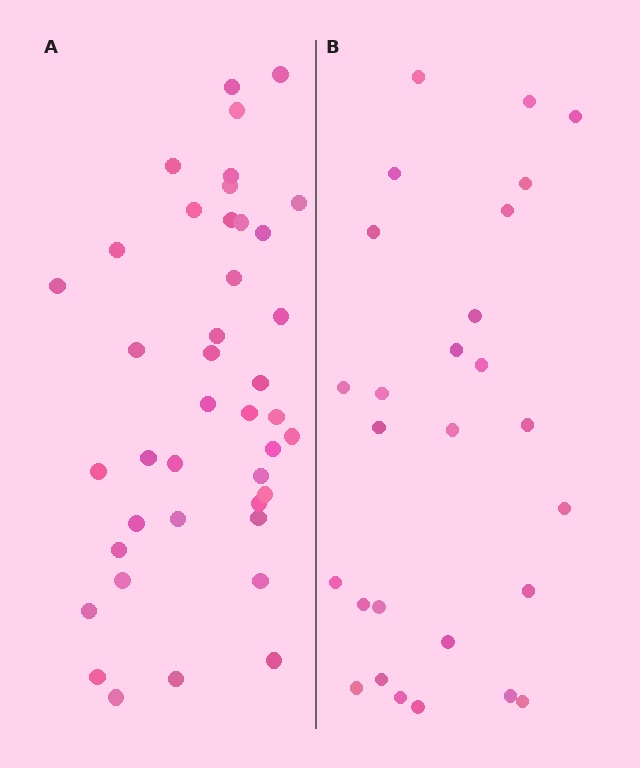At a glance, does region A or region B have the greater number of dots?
Region A (the left region) has more dots.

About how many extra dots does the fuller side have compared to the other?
Region A has approximately 15 more dots than region B.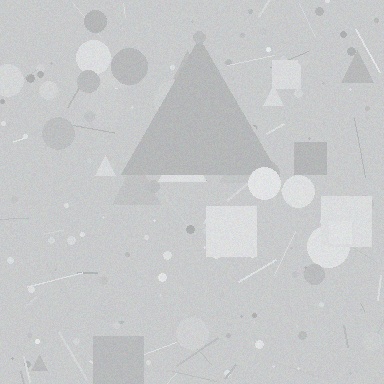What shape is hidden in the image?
A triangle is hidden in the image.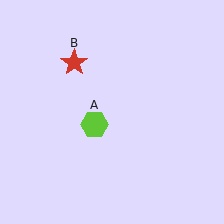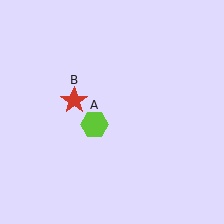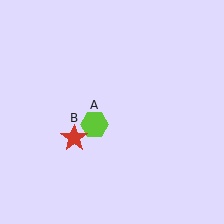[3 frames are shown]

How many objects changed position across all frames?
1 object changed position: red star (object B).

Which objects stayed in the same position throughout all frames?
Lime hexagon (object A) remained stationary.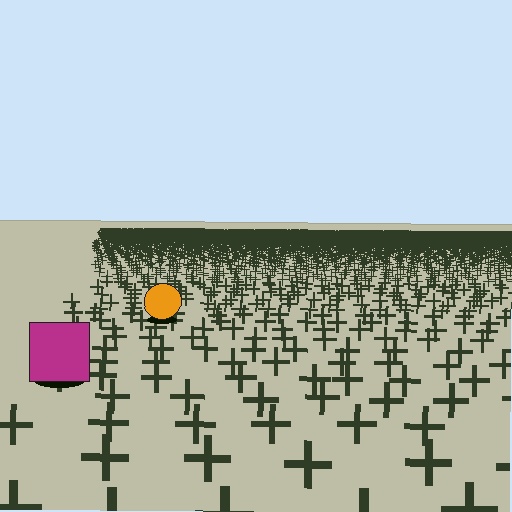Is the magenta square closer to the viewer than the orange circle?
Yes. The magenta square is closer — you can tell from the texture gradient: the ground texture is coarser near it.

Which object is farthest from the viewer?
The orange circle is farthest from the viewer. It appears smaller and the ground texture around it is denser.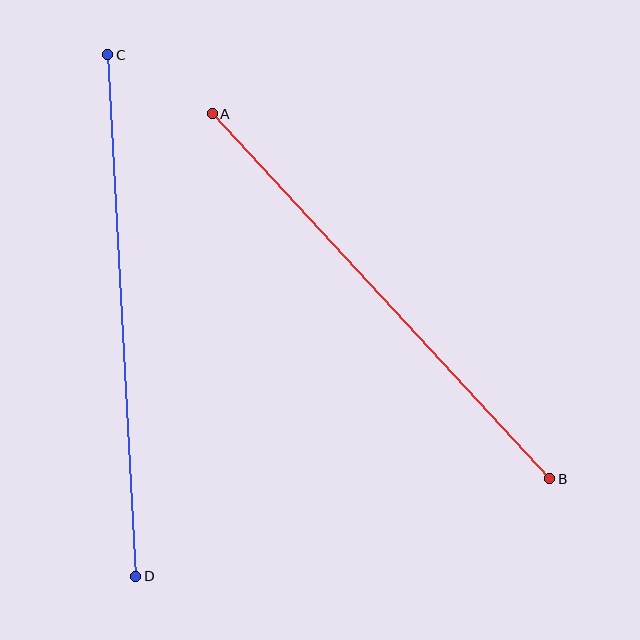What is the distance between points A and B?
The distance is approximately 497 pixels.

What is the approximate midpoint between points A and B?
The midpoint is at approximately (381, 296) pixels.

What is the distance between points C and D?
The distance is approximately 522 pixels.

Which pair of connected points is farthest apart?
Points C and D are farthest apart.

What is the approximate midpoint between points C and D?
The midpoint is at approximately (122, 316) pixels.